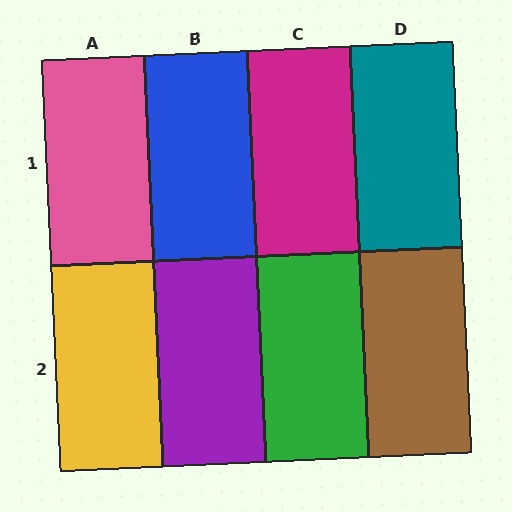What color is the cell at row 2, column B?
Purple.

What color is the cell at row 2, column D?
Brown.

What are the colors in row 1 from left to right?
Pink, blue, magenta, teal.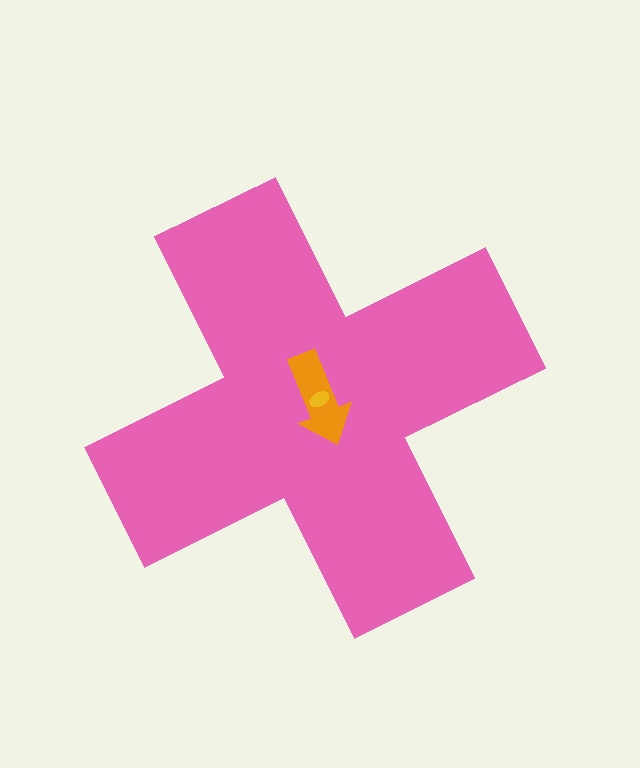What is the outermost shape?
The pink cross.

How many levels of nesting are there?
3.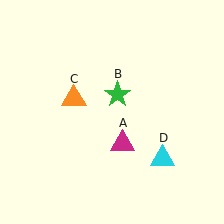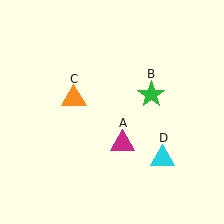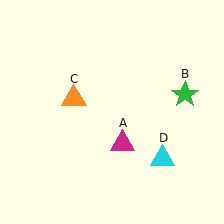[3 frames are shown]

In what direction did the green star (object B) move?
The green star (object B) moved right.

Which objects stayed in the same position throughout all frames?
Magenta triangle (object A) and orange triangle (object C) and cyan triangle (object D) remained stationary.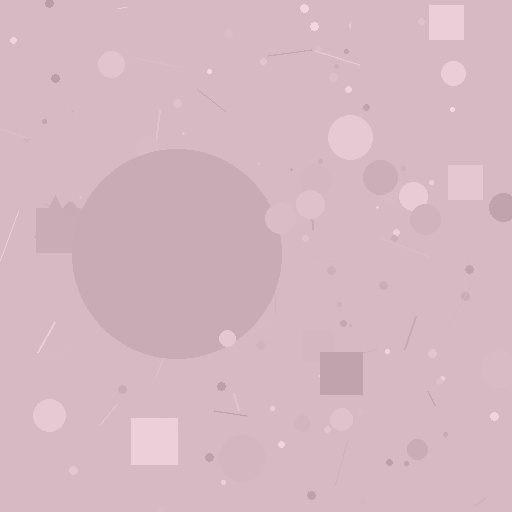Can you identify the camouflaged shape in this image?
The camouflaged shape is a circle.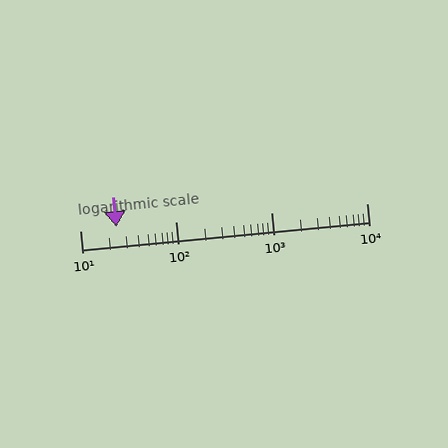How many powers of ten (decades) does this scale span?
The scale spans 3 decades, from 10 to 10000.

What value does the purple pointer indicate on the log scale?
The pointer indicates approximately 24.